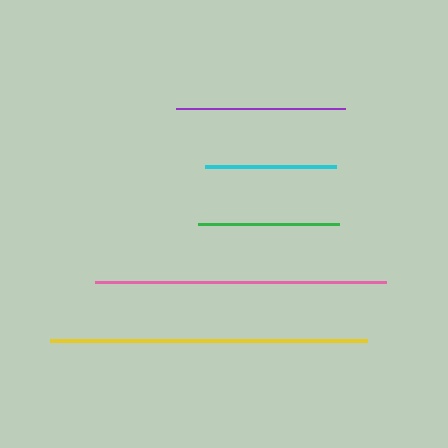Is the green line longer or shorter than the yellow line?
The yellow line is longer than the green line.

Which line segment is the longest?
The yellow line is the longest at approximately 317 pixels.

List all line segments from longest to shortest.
From longest to shortest: yellow, pink, purple, green, cyan.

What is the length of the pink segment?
The pink segment is approximately 290 pixels long.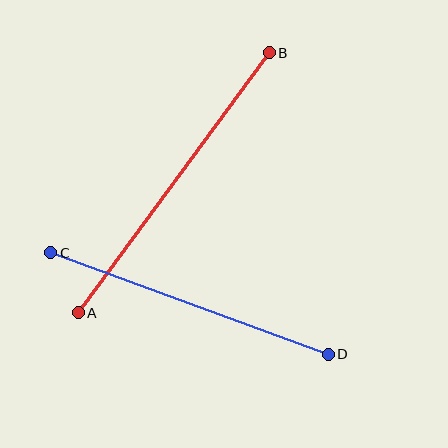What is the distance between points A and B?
The distance is approximately 323 pixels.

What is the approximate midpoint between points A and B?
The midpoint is at approximately (174, 183) pixels.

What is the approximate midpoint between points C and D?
The midpoint is at approximately (190, 304) pixels.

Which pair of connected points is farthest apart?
Points A and B are farthest apart.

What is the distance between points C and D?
The distance is approximately 295 pixels.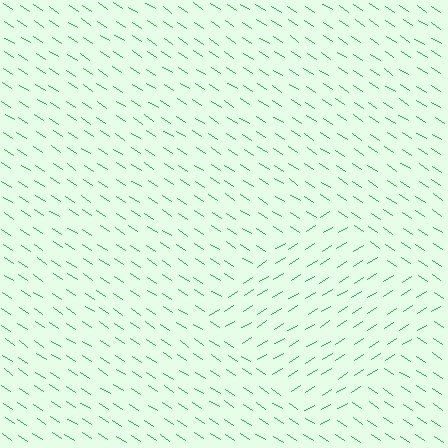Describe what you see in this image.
The image is filled with small green line segments. A diamond region in the image has lines oriented differently from the surrounding lines, creating a visible texture boundary.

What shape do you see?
I see a diamond.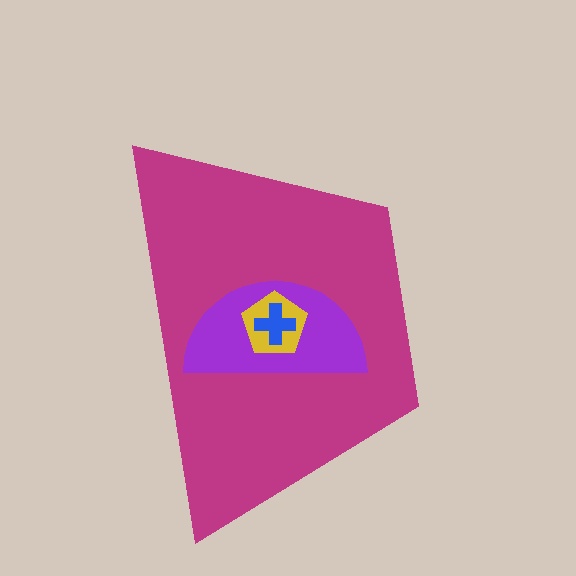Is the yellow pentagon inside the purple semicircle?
Yes.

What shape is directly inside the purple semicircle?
The yellow pentagon.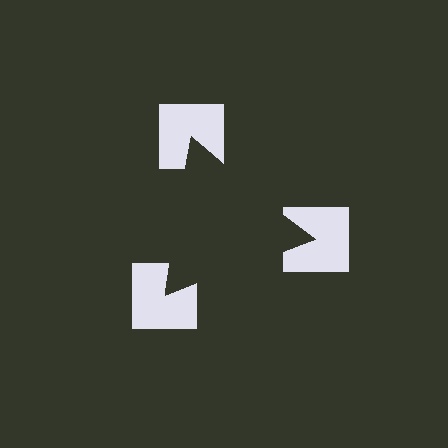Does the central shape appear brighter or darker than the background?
It typically appears slightly darker than the background, even though no actual brightness change is drawn.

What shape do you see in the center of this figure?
An illusory triangle — its edges are inferred from the aligned wedge cuts in the notched squares, not physically drawn.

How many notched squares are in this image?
There are 3 — one at each vertex of the illusory triangle.